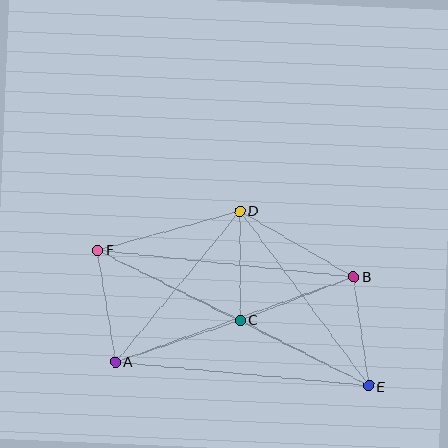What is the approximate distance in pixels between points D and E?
The distance between D and E is approximately 217 pixels.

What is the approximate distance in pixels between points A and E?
The distance between A and E is approximately 254 pixels.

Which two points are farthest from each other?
Points E and F are farthest from each other.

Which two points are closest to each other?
Points C and D are closest to each other.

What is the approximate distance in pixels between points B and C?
The distance between B and C is approximately 121 pixels.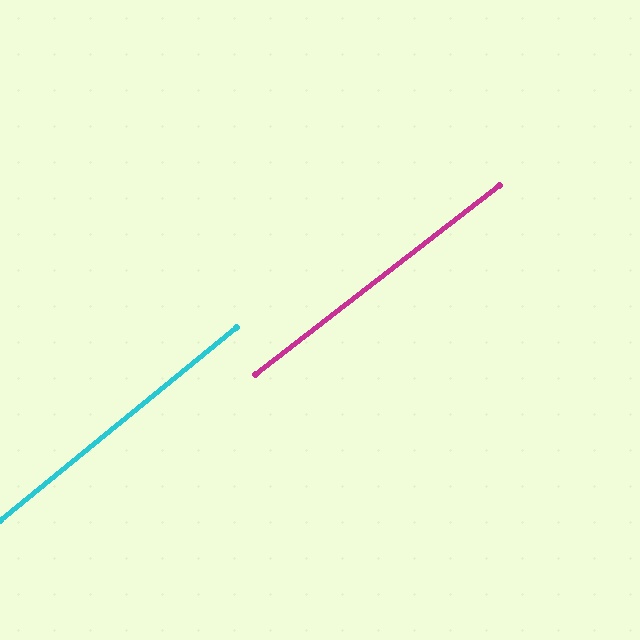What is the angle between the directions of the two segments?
Approximately 2 degrees.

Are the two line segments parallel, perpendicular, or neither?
Parallel — their directions differ by only 1.5°.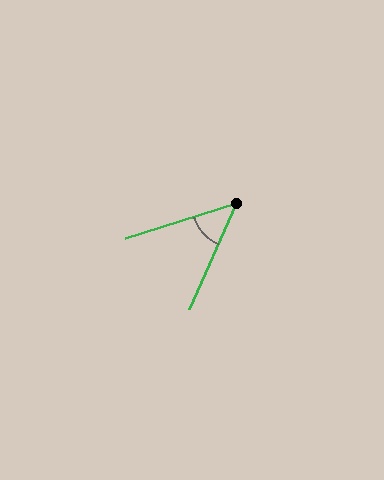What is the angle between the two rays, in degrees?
Approximately 49 degrees.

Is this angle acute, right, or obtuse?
It is acute.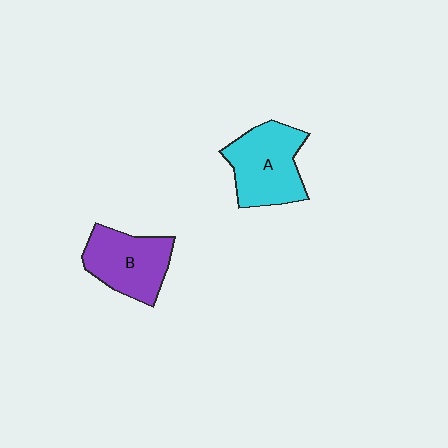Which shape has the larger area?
Shape A (cyan).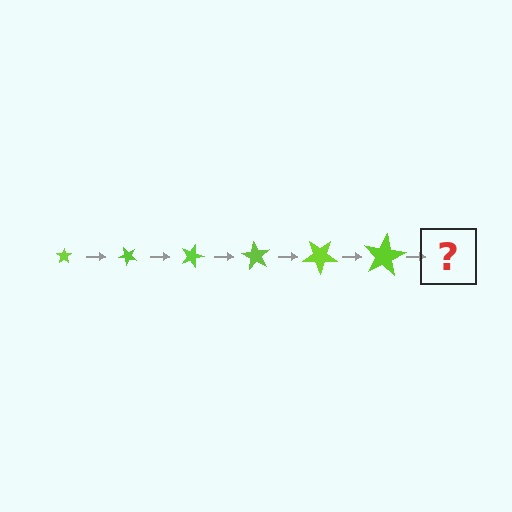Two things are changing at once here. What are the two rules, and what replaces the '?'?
The two rules are that the star grows larger each step and it rotates 45 degrees each step. The '?' should be a star, larger than the previous one and rotated 270 degrees from the start.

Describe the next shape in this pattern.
It should be a star, larger than the previous one and rotated 270 degrees from the start.